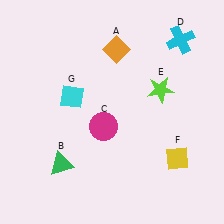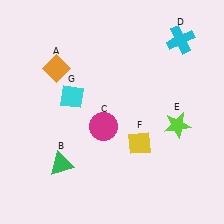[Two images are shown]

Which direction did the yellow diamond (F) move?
The yellow diamond (F) moved left.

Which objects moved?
The objects that moved are: the orange diamond (A), the lime star (E), the yellow diamond (F).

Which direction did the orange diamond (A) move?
The orange diamond (A) moved left.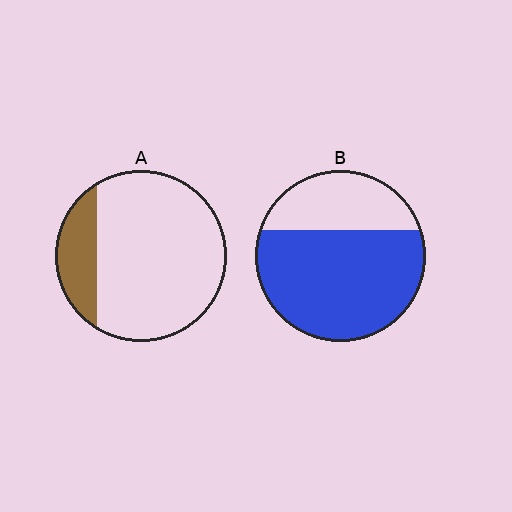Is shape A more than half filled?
No.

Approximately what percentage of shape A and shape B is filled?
A is approximately 20% and B is approximately 70%.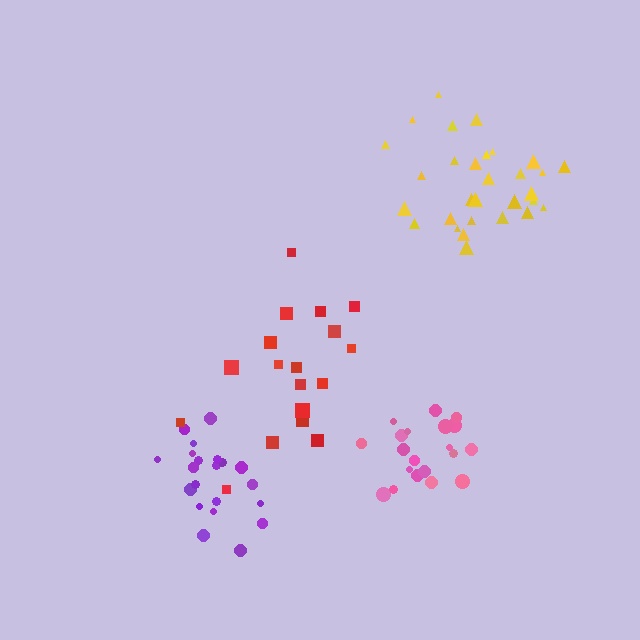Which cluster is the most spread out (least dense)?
Red.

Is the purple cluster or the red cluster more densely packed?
Purple.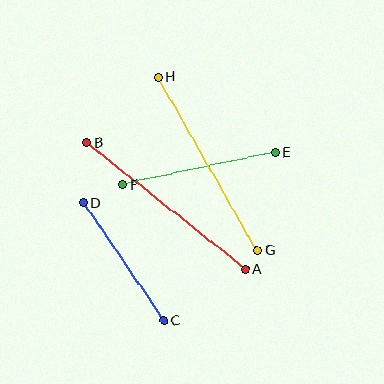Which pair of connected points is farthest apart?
Points A and B are farthest apart.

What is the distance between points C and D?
The distance is approximately 143 pixels.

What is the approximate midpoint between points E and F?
The midpoint is at approximately (199, 169) pixels.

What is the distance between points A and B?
The distance is approximately 203 pixels.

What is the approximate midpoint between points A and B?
The midpoint is at approximately (166, 206) pixels.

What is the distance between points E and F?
The distance is approximately 156 pixels.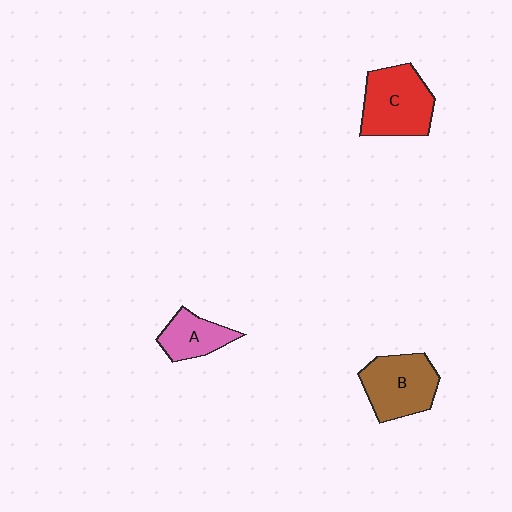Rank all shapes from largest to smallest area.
From largest to smallest: C (red), B (brown), A (pink).